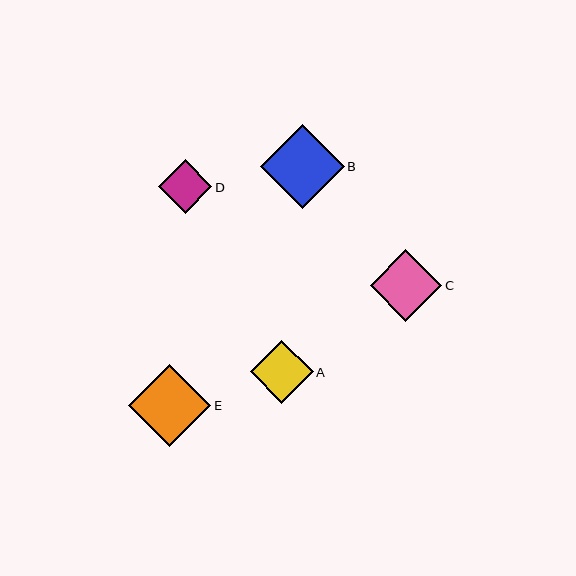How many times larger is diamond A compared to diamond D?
Diamond A is approximately 1.2 times the size of diamond D.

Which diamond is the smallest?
Diamond D is the smallest with a size of approximately 54 pixels.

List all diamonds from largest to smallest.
From largest to smallest: B, E, C, A, D.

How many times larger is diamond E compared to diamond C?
Diamond E is approximately 1.1 times the size of diamond C.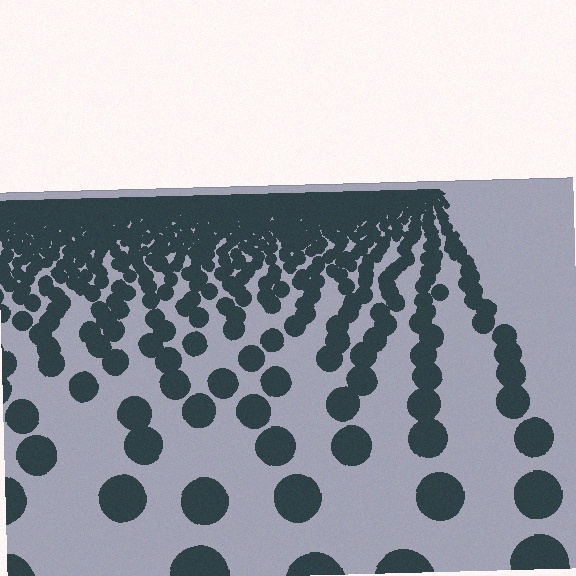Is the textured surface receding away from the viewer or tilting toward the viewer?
The surface is receding away from the viewer. Texture elements get smaller and denser toward the top.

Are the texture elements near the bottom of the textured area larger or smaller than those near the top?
Larger. Near the bottom, elements are closer to the viewer and appear at a bigger on-screen size.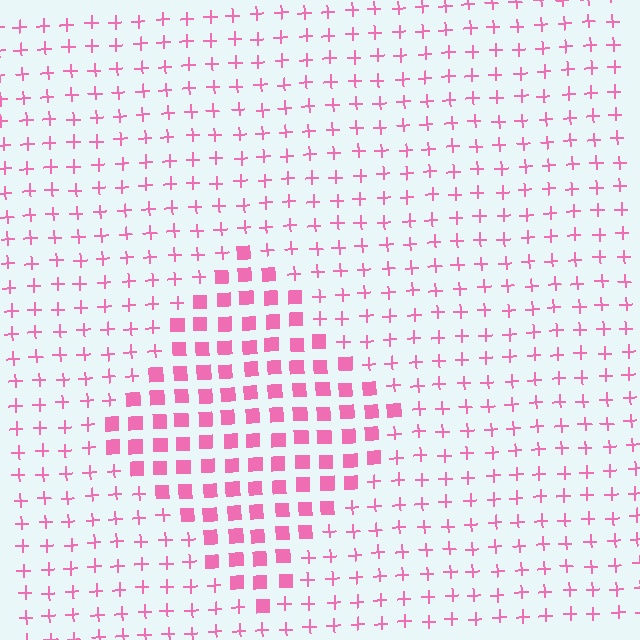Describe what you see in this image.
The image is filled with small pink elements arranged in a uniform grid. A diamond-shaped region contains squares, while the surrounding area contains plus signs. The boundary is defined purely by the change in element shape.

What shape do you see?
I see a diamond.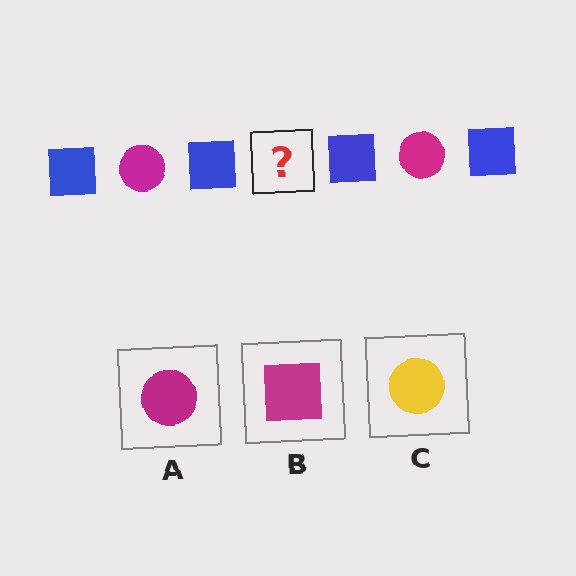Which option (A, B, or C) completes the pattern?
A.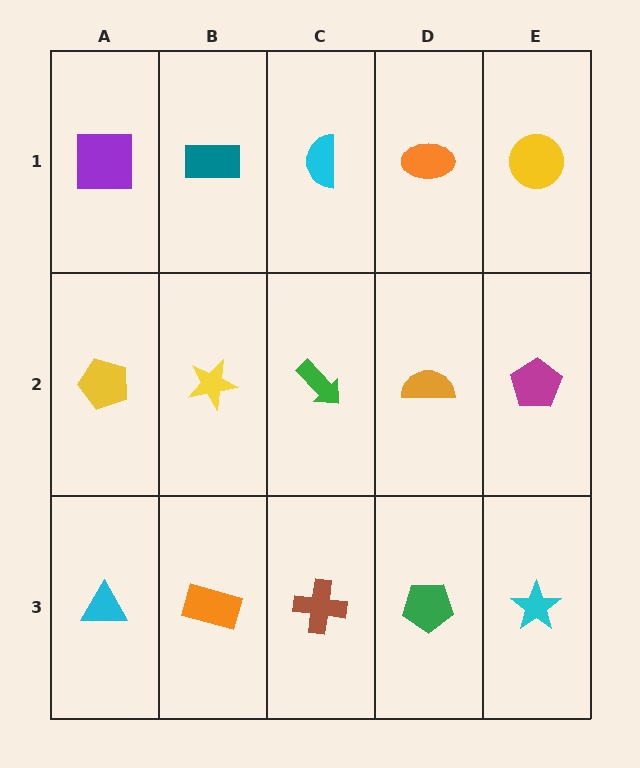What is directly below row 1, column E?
A magenta pentagon.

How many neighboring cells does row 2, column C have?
4.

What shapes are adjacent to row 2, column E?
A yellow circle (row 1, column E), a cyan star (row 3, column E), an orange semicircle (row 2, column D).